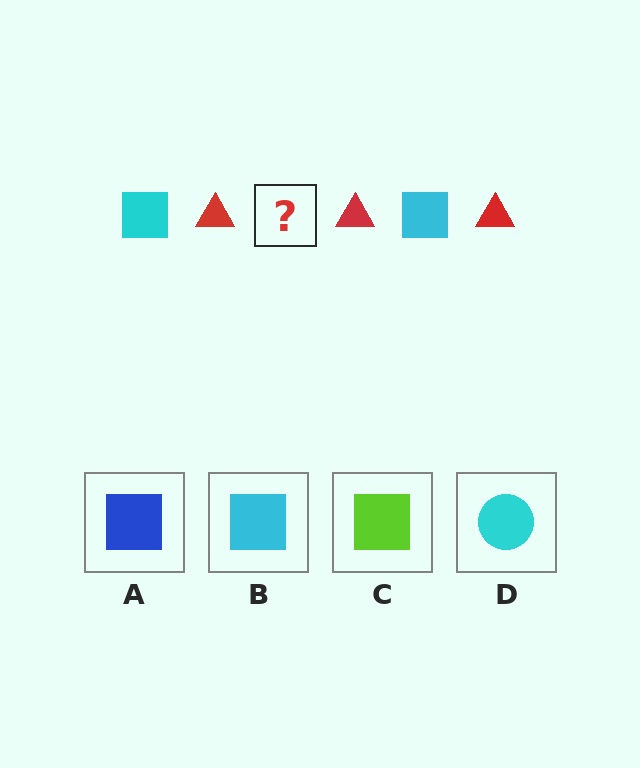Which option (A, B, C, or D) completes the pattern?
B.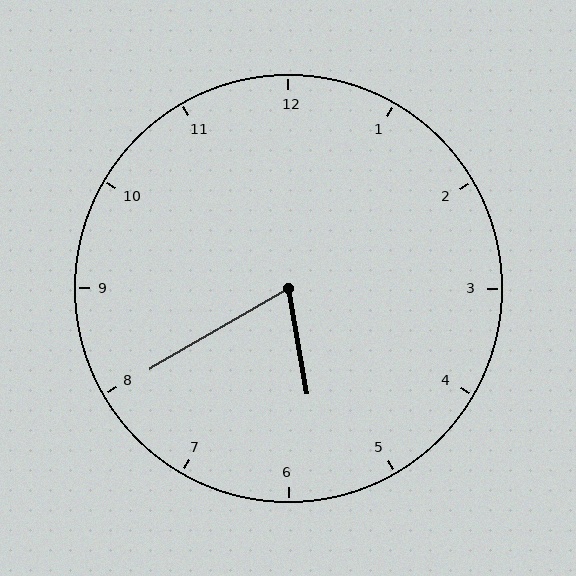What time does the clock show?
5:40.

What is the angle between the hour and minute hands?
Approximately 70 degrees.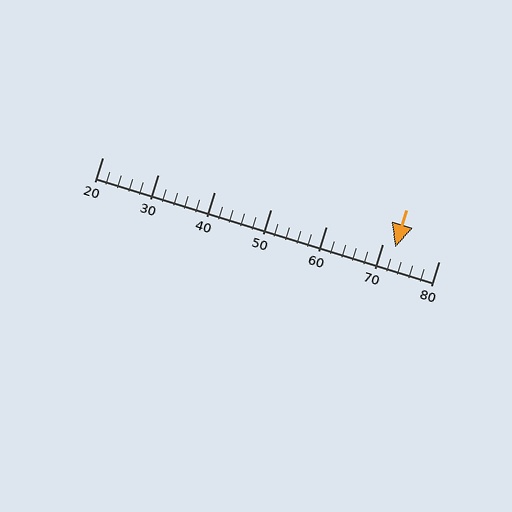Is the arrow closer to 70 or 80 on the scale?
The arrow is closer to 70.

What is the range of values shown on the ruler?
The ruler shows values from 20 to 80.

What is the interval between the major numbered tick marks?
The major tick marks are spaced 10 units apart.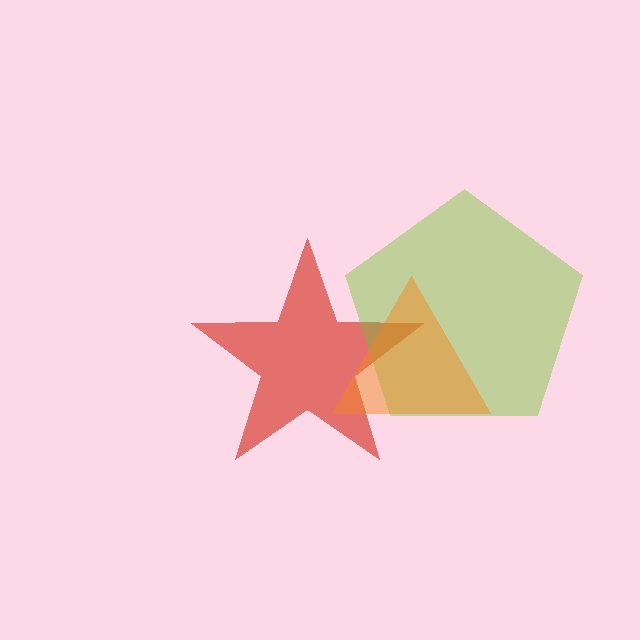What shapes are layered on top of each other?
The layered shapes are: a red star, a lime pentagon, an orange triangle.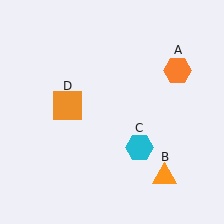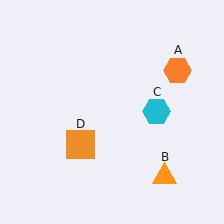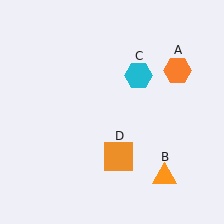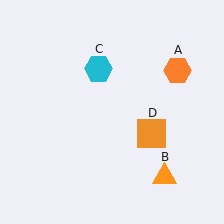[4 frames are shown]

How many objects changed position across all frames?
2 objects changed position: cyan hexagon (object C), orange square (object D).